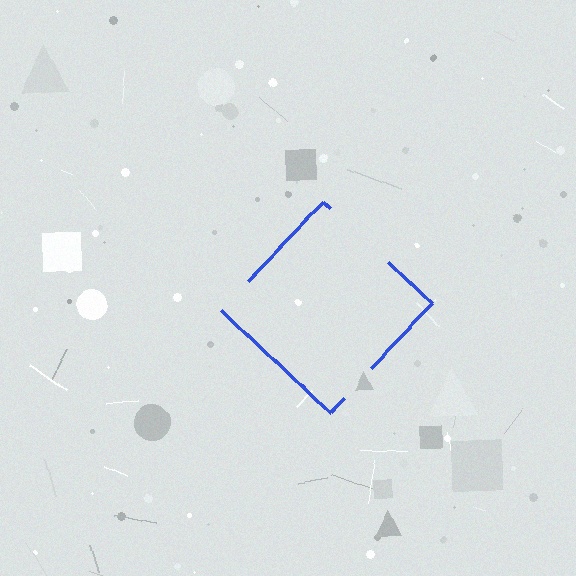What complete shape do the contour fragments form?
The contour fragments form a diamond.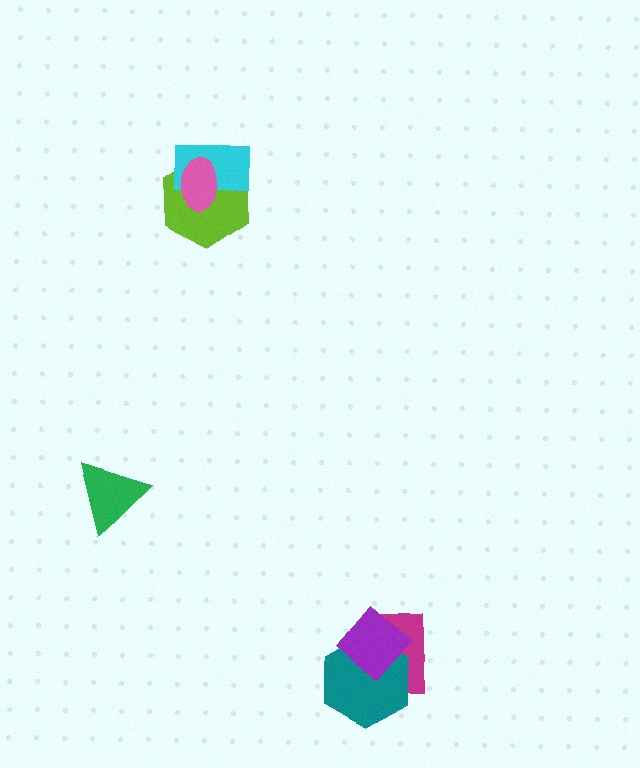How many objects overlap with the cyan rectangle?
2 objects overlap with the cyan rectangle.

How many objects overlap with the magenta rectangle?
2 objects overlap with the magenta rectangle.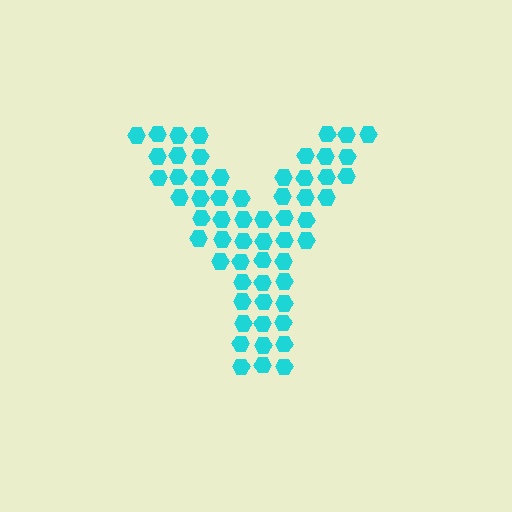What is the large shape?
The large shape is the letter Y.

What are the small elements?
The small elements are hexagons.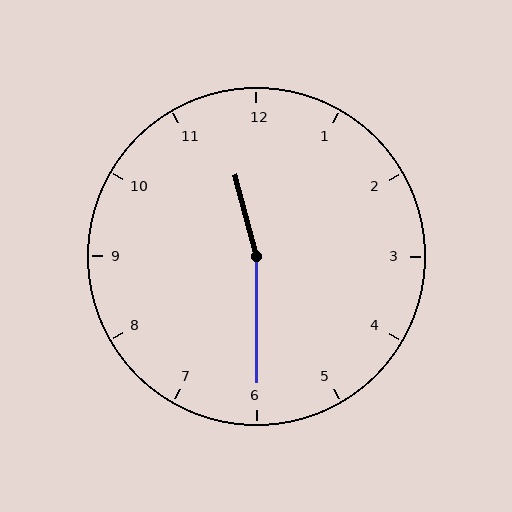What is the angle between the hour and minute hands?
Approximately 165 degrees.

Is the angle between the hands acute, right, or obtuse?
It is obtuse.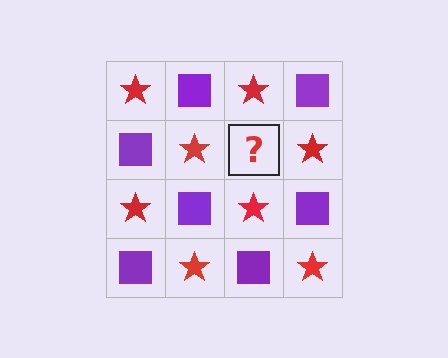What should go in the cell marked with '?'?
The missing cell should contain a purple square.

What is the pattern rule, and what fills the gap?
The rule is that it alternates red star and purple square in a checkerboard pattern. The gap should be filled with a purple square.